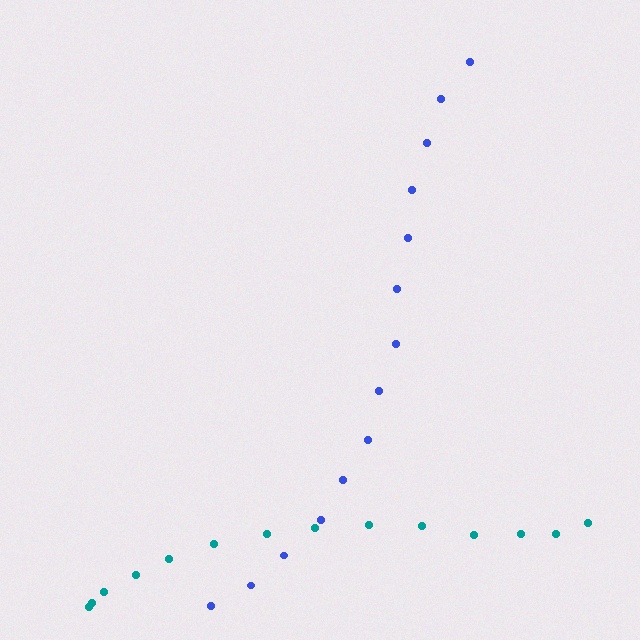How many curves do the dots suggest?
There are 2 distinct paths.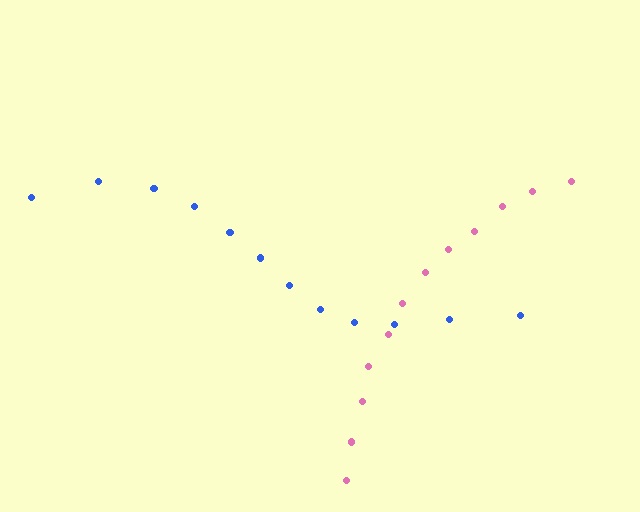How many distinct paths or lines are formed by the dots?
There are 2 distinct paths.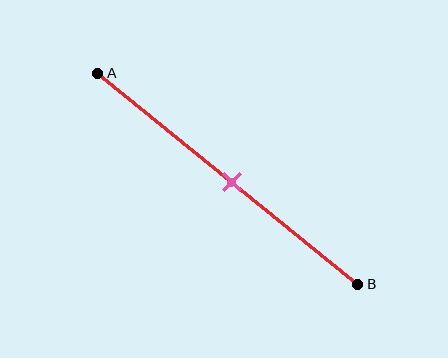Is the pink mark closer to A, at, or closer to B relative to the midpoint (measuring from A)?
The pink mark is approximately at the midpoint of segment AB.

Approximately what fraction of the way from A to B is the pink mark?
The pink mark is approximately 50% of the way from A to B.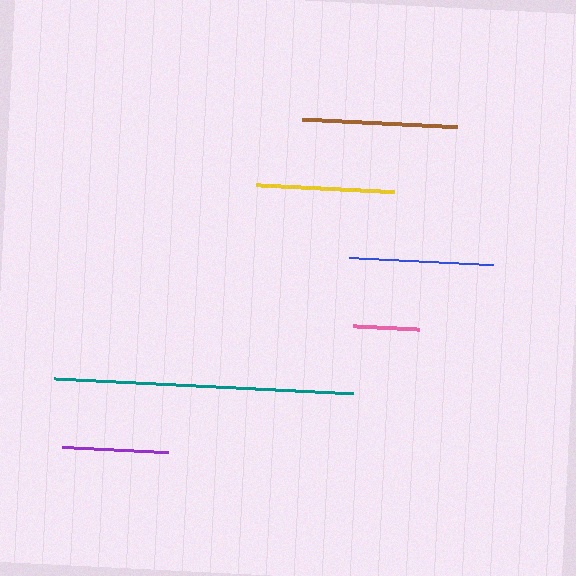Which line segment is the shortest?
The pink line is the shortest at approximately 66 pixels.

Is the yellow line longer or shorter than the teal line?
The teal line is longer than the yellow line.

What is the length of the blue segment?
The blue segment is approximately 145 pixels long.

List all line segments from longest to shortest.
From longest to shortest: teal, brown, blue, yellow, purple, pink.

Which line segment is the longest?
The teal line is the longest at approximately 299 pixels.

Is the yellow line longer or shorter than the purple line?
The yellow line is longer than the purple line.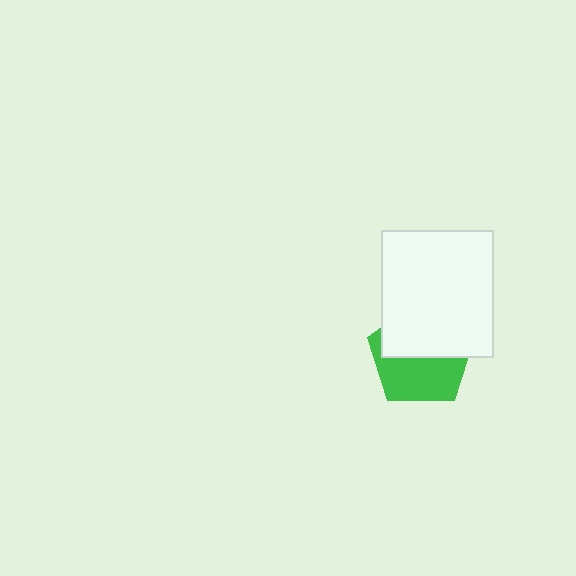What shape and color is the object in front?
The object in front is a white rectangle.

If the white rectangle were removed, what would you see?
You would see the complete green pentagon.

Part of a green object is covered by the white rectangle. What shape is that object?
It is a pentagon.